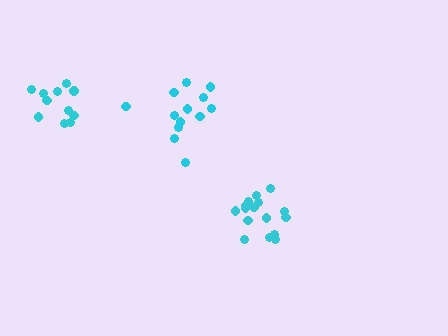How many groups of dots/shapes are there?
There are 3 groups.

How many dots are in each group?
Group 1: 13 dots, Group 2: 16 dots, Group 3: 11 dots (40 total).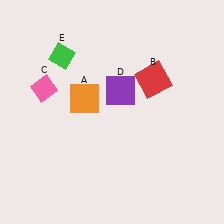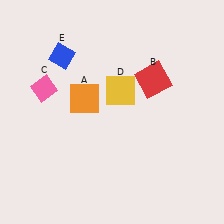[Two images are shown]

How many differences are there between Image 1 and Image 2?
There are 2 differences between the two images.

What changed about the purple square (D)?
In Image 1, D is purple. In Image 2, it changed to yellow.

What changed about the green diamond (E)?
In Image 1, E is green. In Image 2, it changed to blue.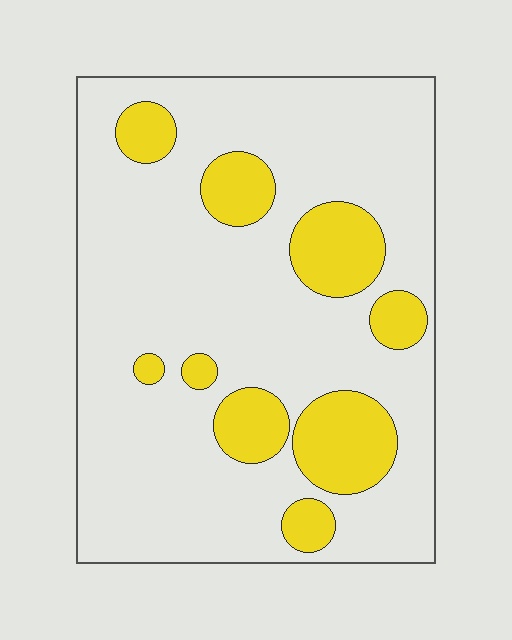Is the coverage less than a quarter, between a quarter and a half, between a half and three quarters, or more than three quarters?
Less than a quarter.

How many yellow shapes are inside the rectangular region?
9.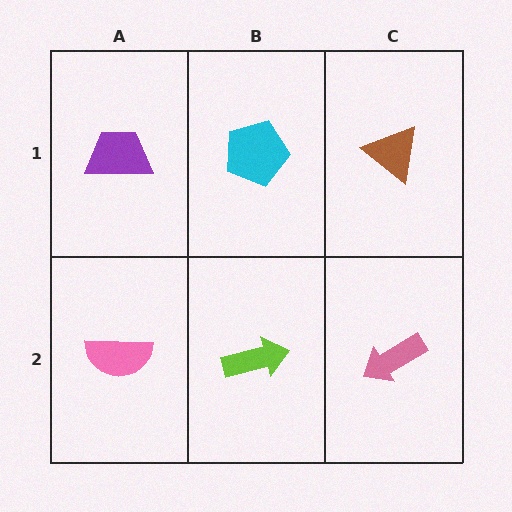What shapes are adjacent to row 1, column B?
A lime arrow (row 2, column B), a purple trapezoid (row 1, column A), a brown triangle (row 1, column C).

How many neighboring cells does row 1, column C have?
2.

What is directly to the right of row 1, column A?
A cyan pentagon.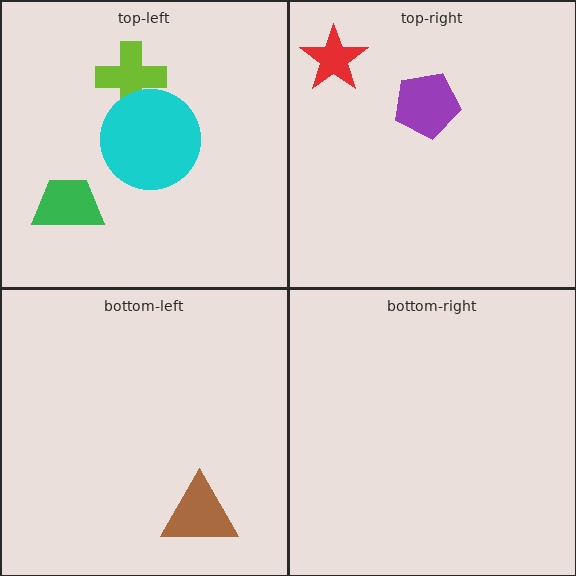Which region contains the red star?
The top-right region.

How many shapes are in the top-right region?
2.